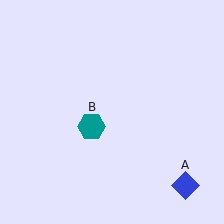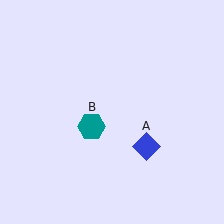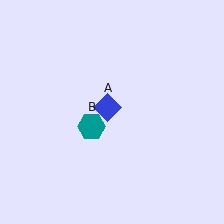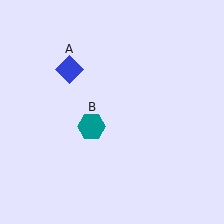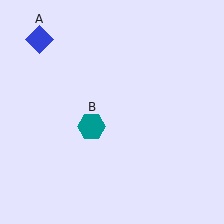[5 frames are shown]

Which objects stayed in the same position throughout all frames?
Teal hexagon (object B) remained stationary.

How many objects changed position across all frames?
1 object changed position: blue diamond (object A).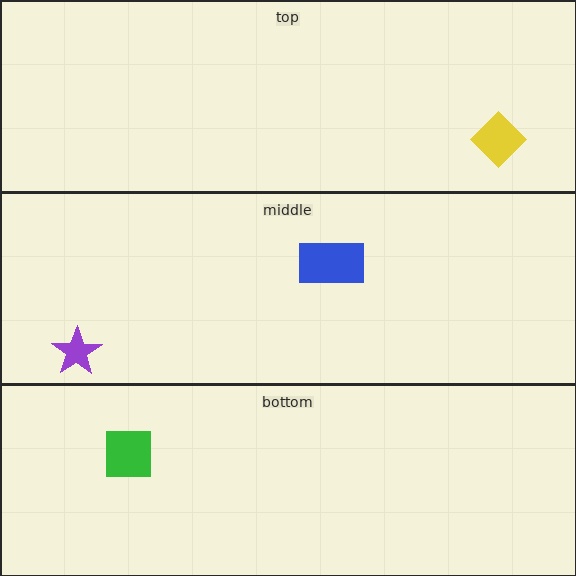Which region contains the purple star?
The middle region.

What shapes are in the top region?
The yellow diamond.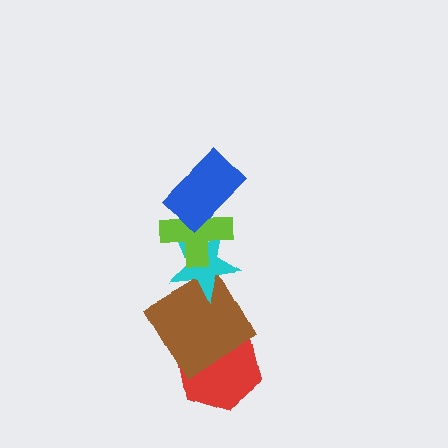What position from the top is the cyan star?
The cyan star is 3rd from the top.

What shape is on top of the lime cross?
The blue rectangle is on top of the lime cross.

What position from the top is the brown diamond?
The brown diamond is 4th from the top.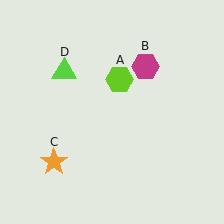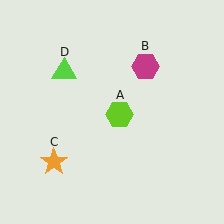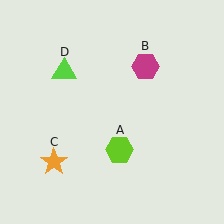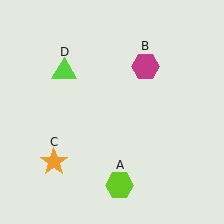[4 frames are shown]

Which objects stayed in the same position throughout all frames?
Magenta hexagon (object B) and orange star (object C) and lime triangle (object D) remained stationary.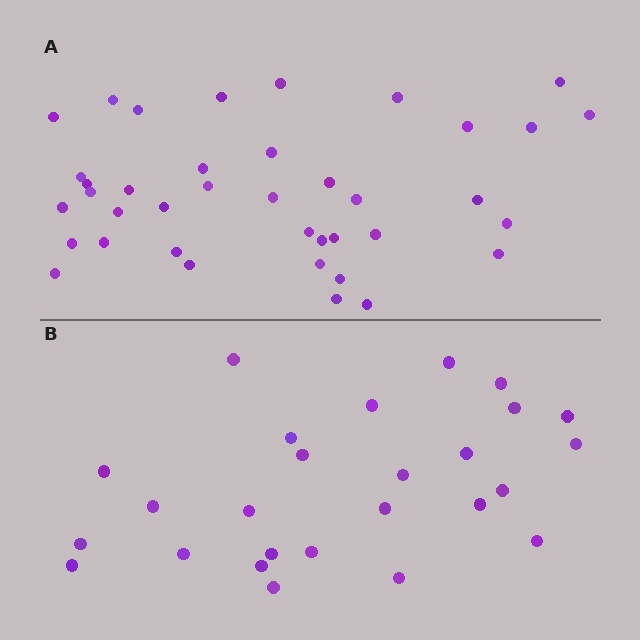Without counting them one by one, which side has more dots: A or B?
Region A (the top region) has more dots.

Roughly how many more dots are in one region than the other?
Region A has approximately 15 more dots than region B.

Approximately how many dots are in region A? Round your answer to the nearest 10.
About 40 dots. (The exact count is 39, which rounds to 40.)